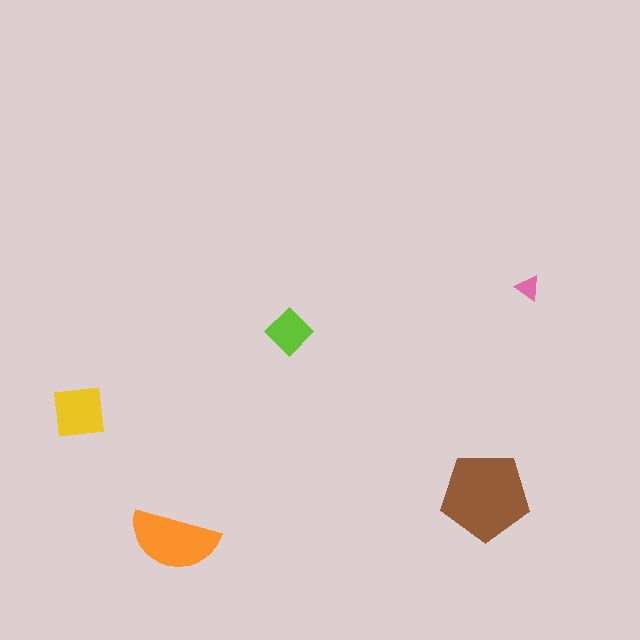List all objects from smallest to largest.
The pink triangle, the lime diamond, the yellow square, the orange semicircle, the brown pentagon.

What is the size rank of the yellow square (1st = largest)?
3rd.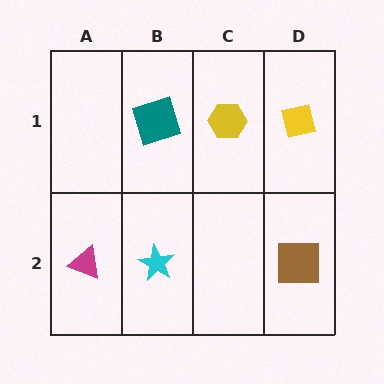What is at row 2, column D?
A brown square.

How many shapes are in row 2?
3 shapes.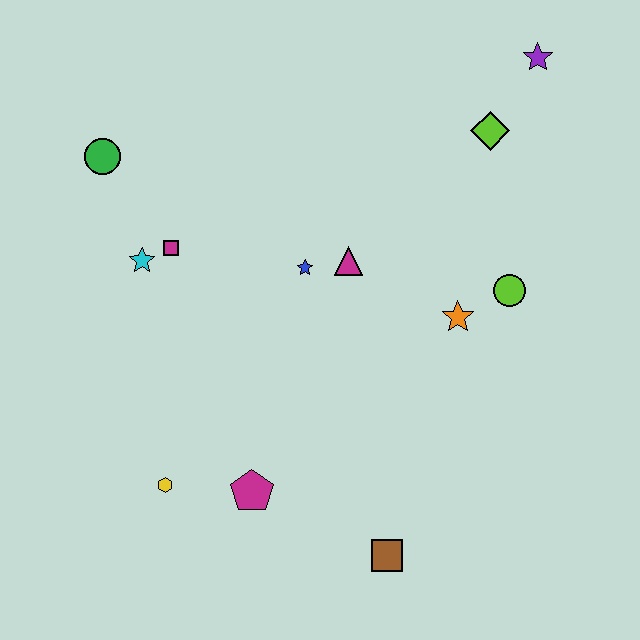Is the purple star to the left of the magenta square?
No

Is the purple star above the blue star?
Yes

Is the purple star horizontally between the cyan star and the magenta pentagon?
No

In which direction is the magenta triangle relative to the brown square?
The magenta triangle is above the brown square.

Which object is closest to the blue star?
The magenta triangle is closest to the blue star.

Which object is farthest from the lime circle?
The green circle is farthest from the lime circle.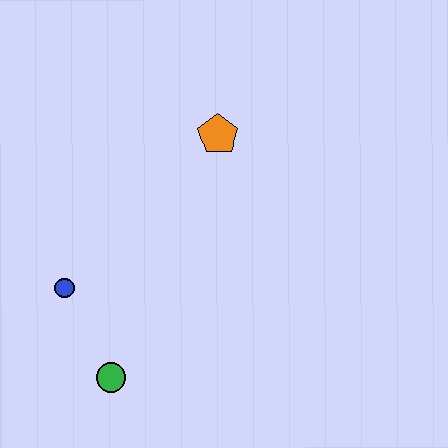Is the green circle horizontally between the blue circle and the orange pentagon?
Yes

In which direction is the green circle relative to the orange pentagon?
The green circle is below the orange pentagon.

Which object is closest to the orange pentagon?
The blue circle is closest to the orange pentagon.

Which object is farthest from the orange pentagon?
The green circle is farthest from the orange pentagon.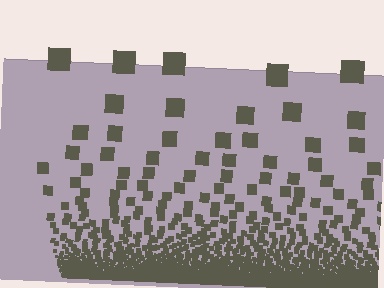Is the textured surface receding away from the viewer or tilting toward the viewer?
The surface appears to tilt toward the viewer. Texture elements get larger and sparser toward the top.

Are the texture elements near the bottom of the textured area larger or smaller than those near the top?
Smaller. The gradient is inverted — elements near the bottom are smaller and denser.